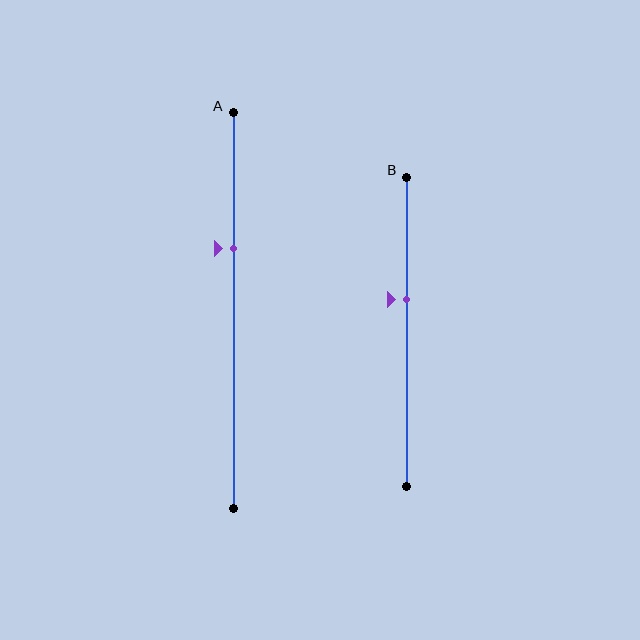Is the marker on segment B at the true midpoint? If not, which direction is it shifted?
No, the marker on segment B is shifted upward by about 10% of the segment length.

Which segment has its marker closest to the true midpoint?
Segment B has its marker closest to the true midpoint.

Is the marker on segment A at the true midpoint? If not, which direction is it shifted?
No, the marker on segment A is shifted upward by about 16% of the segment length.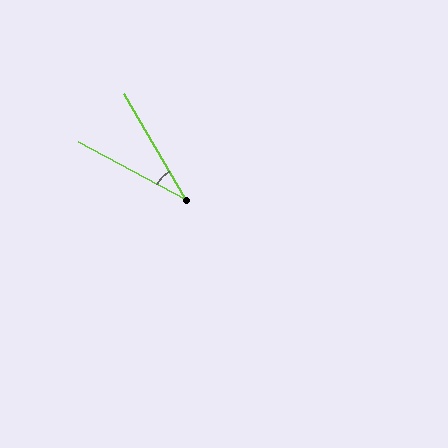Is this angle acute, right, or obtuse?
It is acute.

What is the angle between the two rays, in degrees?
Approximately 31 degrees.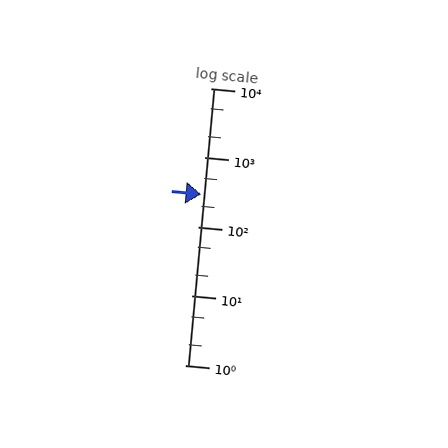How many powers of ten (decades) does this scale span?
The scale spans 4 decades, from 1 to 10000.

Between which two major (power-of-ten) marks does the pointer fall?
The pointer is between 100 and 1000.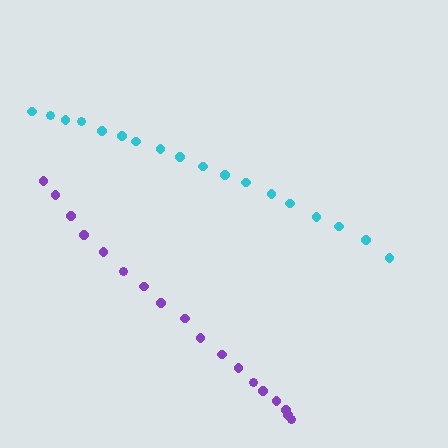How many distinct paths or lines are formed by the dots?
There are 2 distinct paths.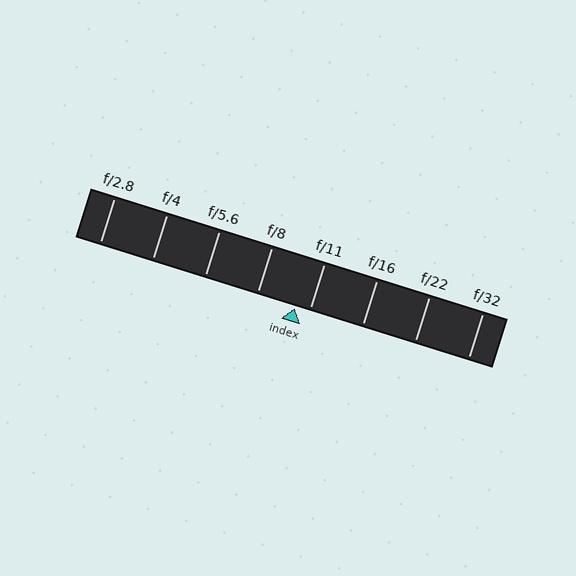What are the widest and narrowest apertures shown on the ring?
The widest aperture shown is f/2.8 and the narrowest is f/32.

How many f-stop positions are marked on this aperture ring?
There are 8 f-stop positions marked.